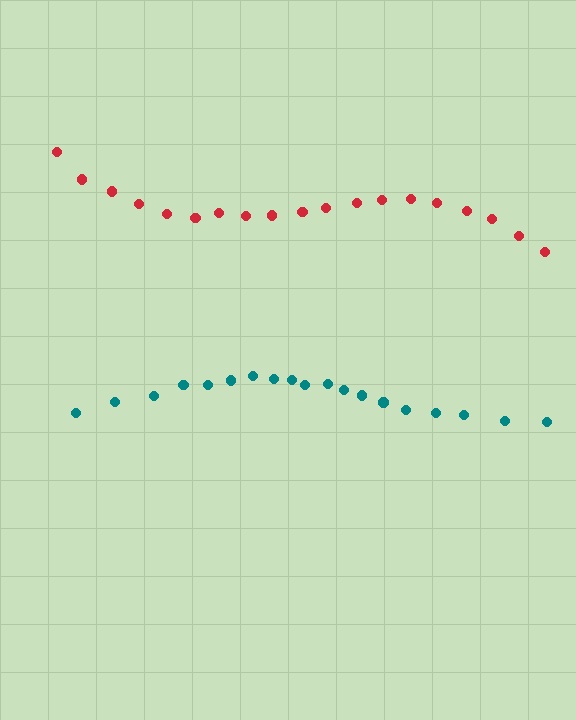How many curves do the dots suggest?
There are 2 distinct paths.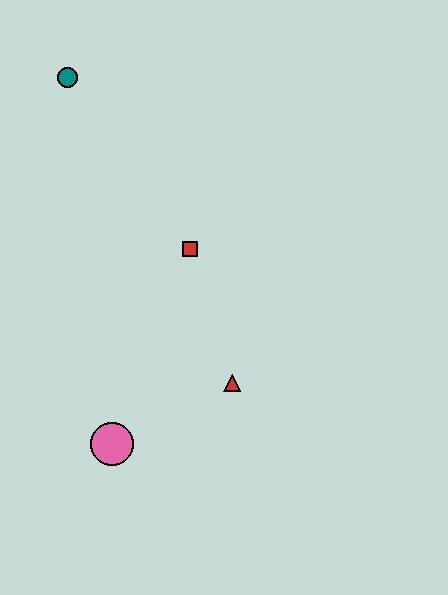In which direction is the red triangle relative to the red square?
The red triangle is below the red square.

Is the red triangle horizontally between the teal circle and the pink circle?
No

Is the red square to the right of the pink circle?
Yes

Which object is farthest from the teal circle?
The pink circle is farthest from the teal circle.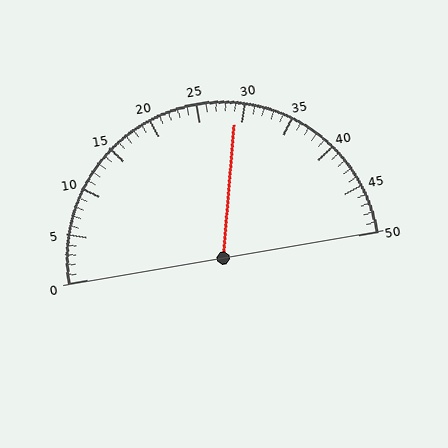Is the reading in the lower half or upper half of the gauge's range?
The reading is in the upper half of the range (0 to 50).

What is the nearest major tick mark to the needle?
The nearest major tick mark is 30.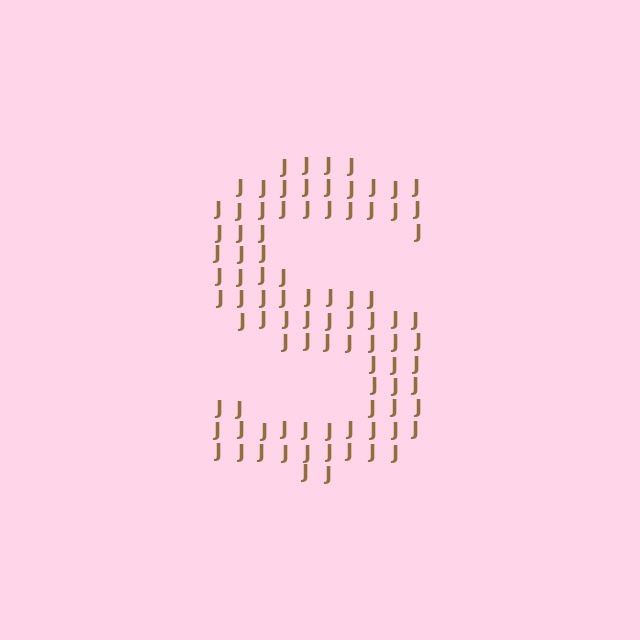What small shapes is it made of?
It is made of small letter J's.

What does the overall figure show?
The overall figure shows the letter S.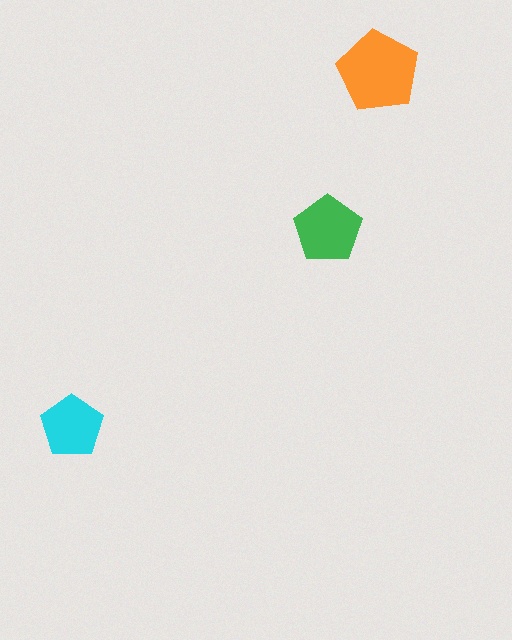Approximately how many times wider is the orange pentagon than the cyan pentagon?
About 1.5 times wider.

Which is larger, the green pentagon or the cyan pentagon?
The green one.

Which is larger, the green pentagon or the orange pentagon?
The orange one.